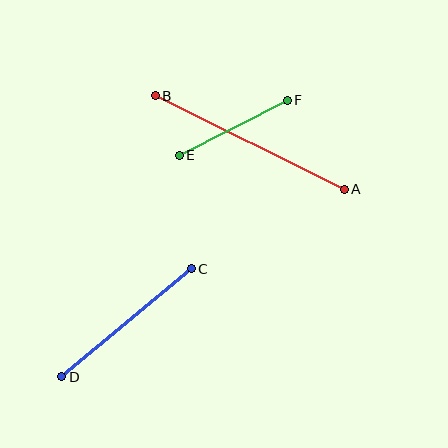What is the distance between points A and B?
The distance is approximately 211 pixels.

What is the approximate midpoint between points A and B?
The midpoint is at approximately (250, 142) pixels.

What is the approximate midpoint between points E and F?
The midpoint is at approximately (233, 128) pixels.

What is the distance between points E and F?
The distance is approximately 121 pixels.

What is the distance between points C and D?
The distance is approximately 169 pixels.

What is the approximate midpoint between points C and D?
The midpoint is at approximately (127, 323) pixels.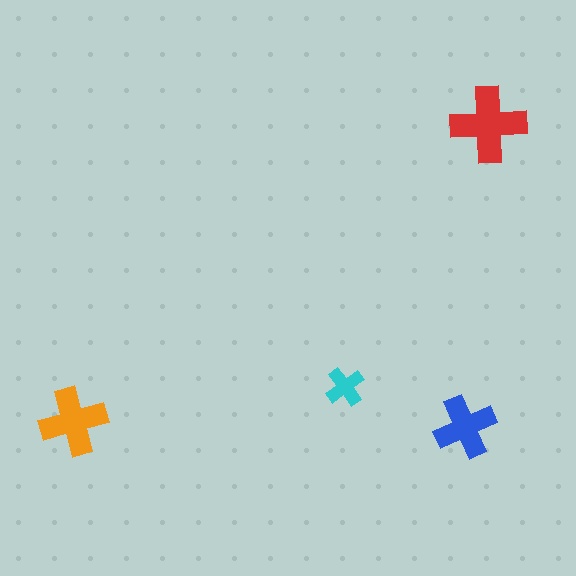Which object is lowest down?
The blue cross is bottommost.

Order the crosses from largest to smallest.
the red one, the orange one, the blue one, the cyan one.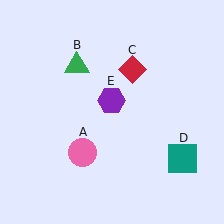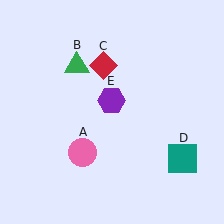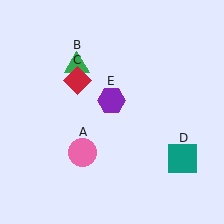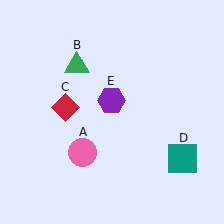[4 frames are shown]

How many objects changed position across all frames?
1 object changed position: red diamond (object C).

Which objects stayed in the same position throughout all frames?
Pink circle (object A) and green triangle (object B) and teal square (object D) and purple hexagon (object E) remained stationary.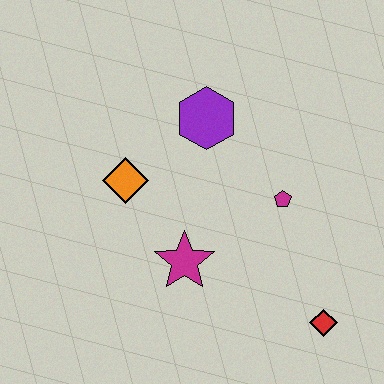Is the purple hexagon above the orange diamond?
Yes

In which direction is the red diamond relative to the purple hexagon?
The red diamond is below the purple hexagon.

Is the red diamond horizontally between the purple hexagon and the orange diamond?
No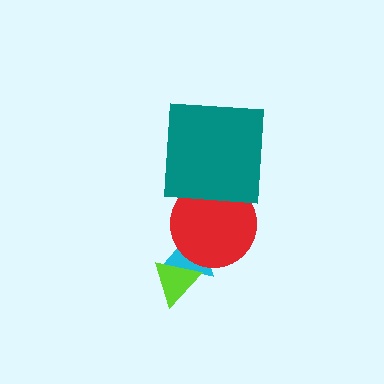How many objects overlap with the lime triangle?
1 object overlaps with the lime triangle.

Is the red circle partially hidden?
Yes, it is partially covered by another shape.